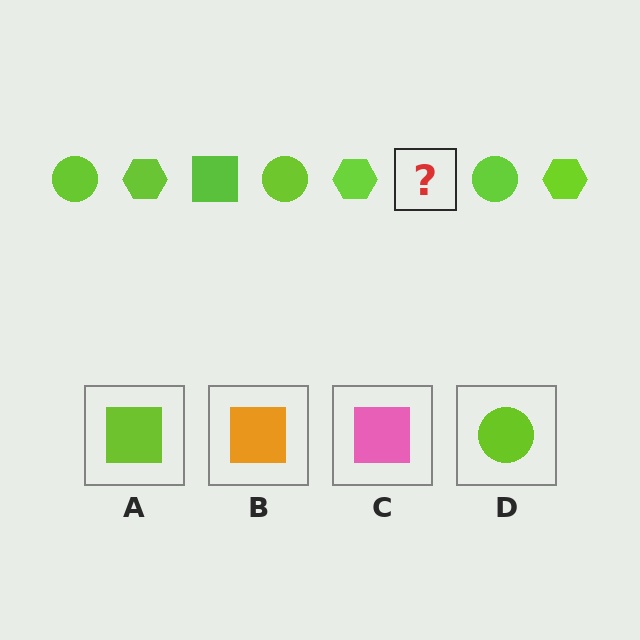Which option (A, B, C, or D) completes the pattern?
A.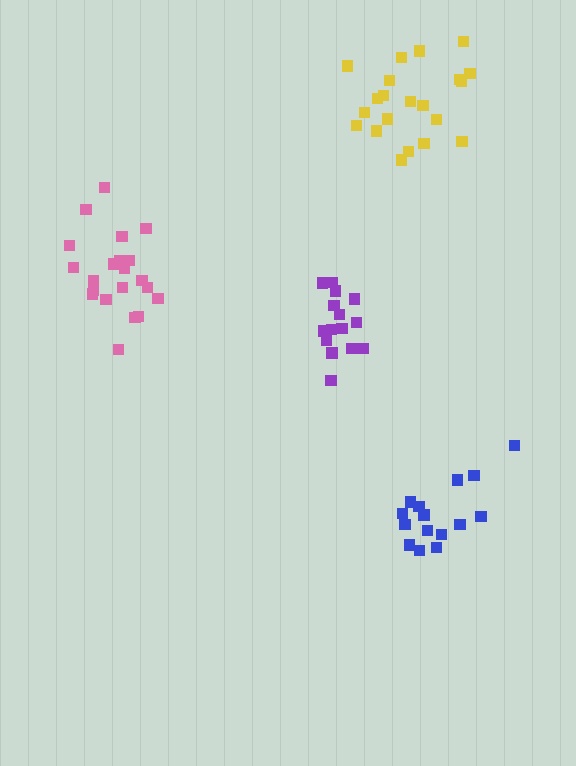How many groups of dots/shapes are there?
There are 4 groups.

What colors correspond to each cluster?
The clusters are colored: pink, yellow, purple, blue.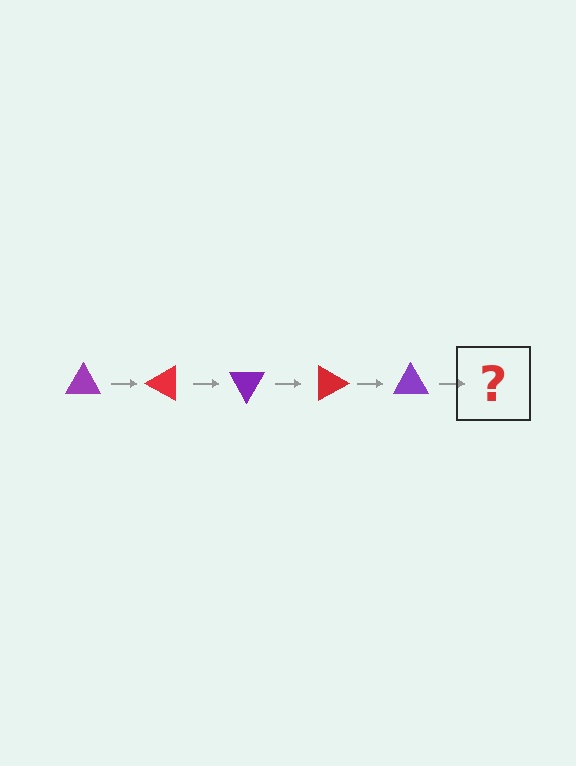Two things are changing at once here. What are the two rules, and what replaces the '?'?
The two rules are that it rotates 30 degrees each step and the color cycles through purple and red. The '?' should be a red triangle, rotated 150 degrees from the start.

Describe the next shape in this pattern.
It should be a red triangle, rotated 150 degrees from the start.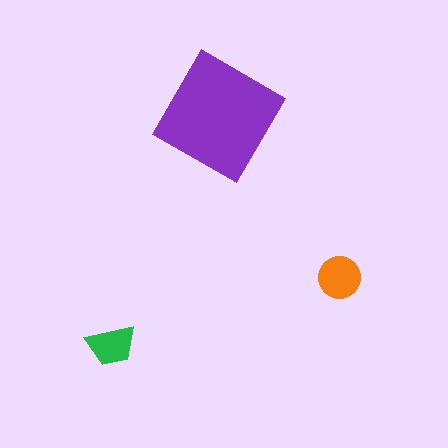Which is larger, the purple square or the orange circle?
The purple square.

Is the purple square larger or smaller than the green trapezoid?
Larger.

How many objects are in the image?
There are 3 objects in the image.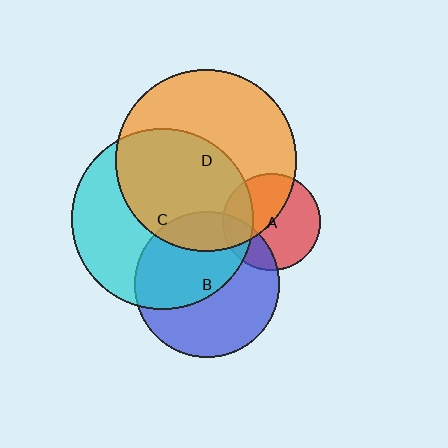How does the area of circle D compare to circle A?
Approximately 3.5 times.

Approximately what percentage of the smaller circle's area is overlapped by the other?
Approximately 15%.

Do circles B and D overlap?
Yes.